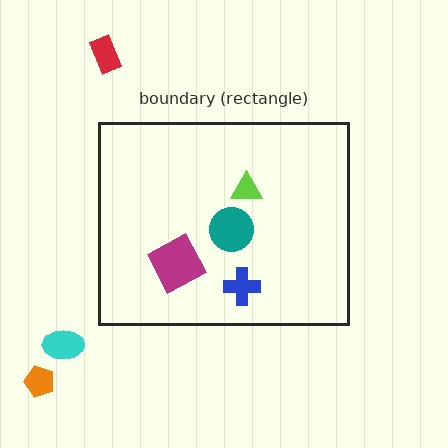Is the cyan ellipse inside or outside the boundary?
Outside.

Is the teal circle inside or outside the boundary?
Inside.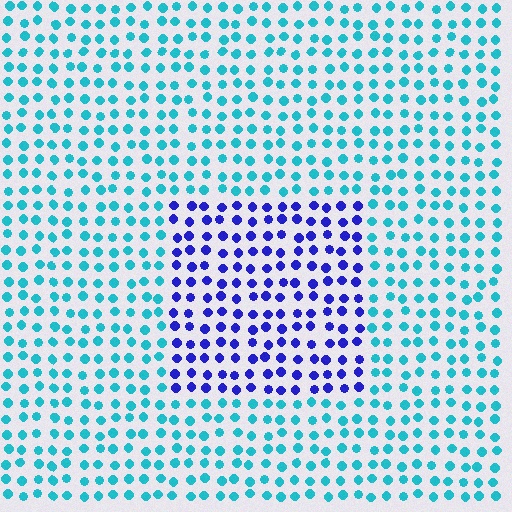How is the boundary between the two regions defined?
The boundary is defined purely by a slight shift in hue (about 58 degrees). Spacing, size, and orientation are identical on both sides.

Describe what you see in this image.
The image is filled with small cyan elements in a uniform arrangement. A rectangle-shaped region is visible where the elements are tinted to a slightly different hue, forming a subtle color boundary.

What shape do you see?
I see a rectangle.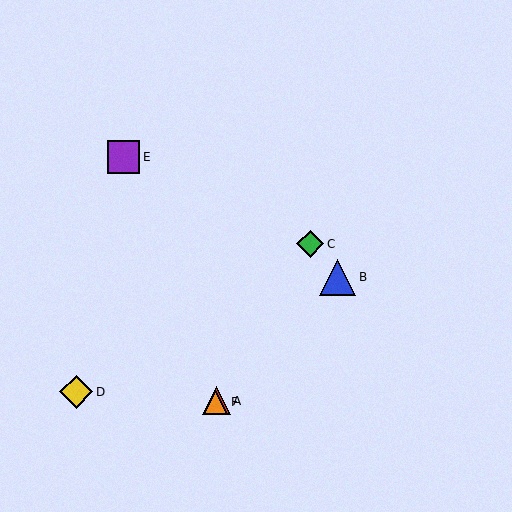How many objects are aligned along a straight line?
3 objects (A, C, F) are aligned along a straight line.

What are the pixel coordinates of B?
Object B is at (338, 277).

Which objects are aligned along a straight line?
Objects A, C, F are aligned along a straight line.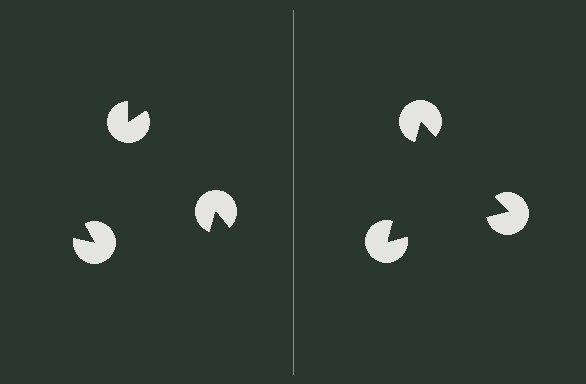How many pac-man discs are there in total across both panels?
6 — 3 on each side.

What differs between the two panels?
The pac-man discs are positioned identically on both sides; only the wedge orientations differ. On the right they align to a triangle; on the left they are misaligned.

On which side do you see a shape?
An illusory triangle appears on the right side. On the left side the wedge cuts are rotated, so no coherent shape forms.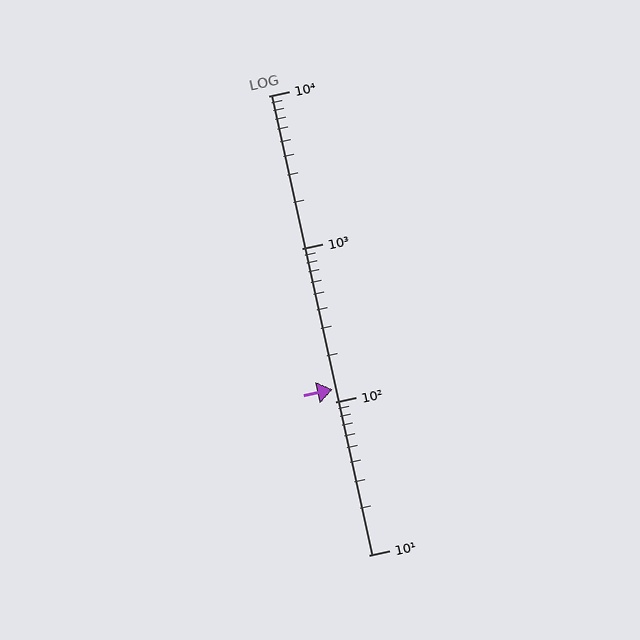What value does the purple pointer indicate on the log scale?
The pointer indicates approximately 120.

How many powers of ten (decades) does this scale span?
The scale spans 3 decades, from 10 to 10000.